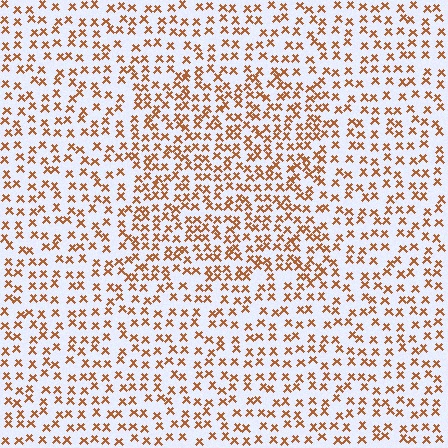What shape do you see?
I see a rectangle.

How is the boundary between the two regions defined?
The boundary is defined by a change in element density (approximately 1.6x ratio). All elements are the same color, size, and shape.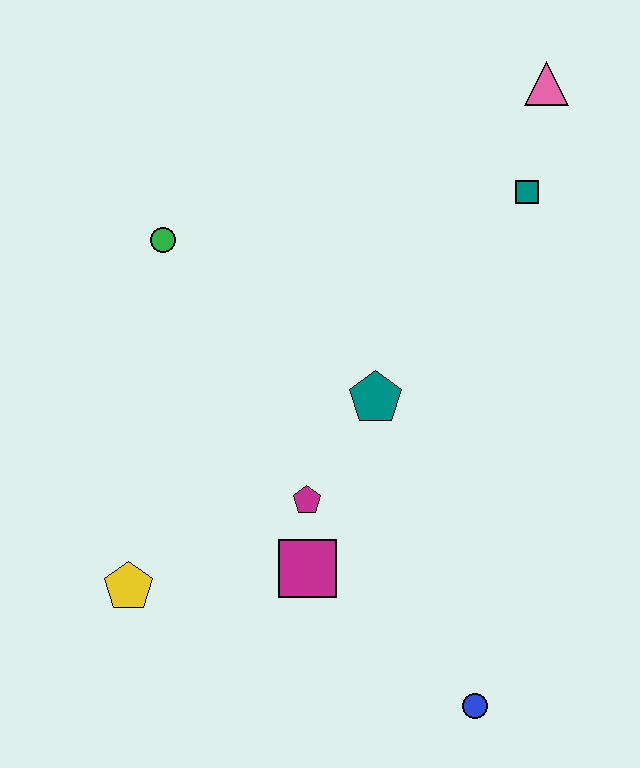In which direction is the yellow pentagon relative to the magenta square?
The yellow pentagon is to the left of the magenta square.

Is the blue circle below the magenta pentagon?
Yes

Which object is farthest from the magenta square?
The pink triangle is farthest from the magenta square.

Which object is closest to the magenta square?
The magenta pentagon is closest to the magenta square.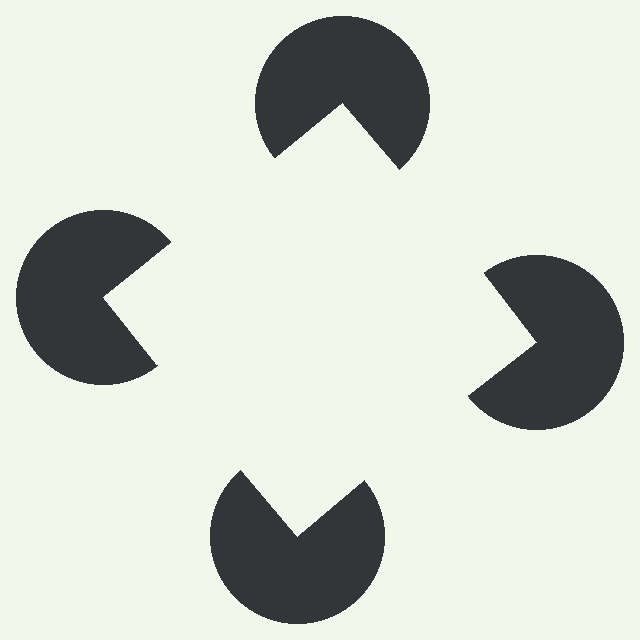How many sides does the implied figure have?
4 sides.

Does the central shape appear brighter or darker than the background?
It typically appears slightly brighter than the background, even though no actual brightness change is drawn.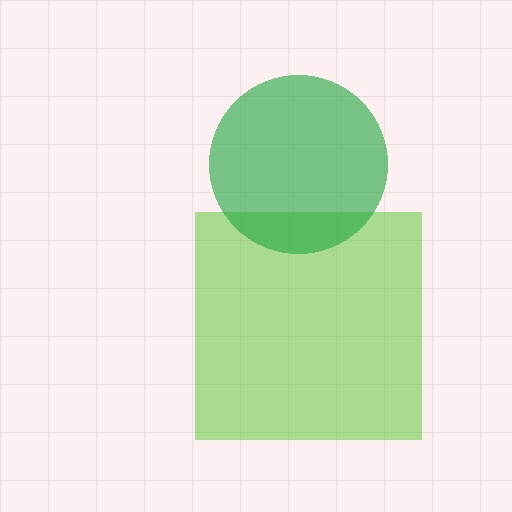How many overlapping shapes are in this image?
There are 2 overlapping shapes in the image.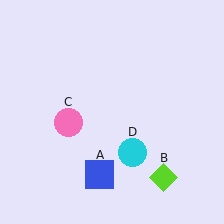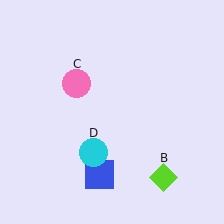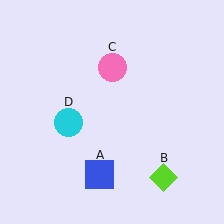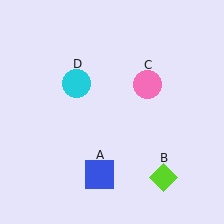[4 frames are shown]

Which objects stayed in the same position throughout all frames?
Blue square (object A) and lime diamond (object B) remained stationary.